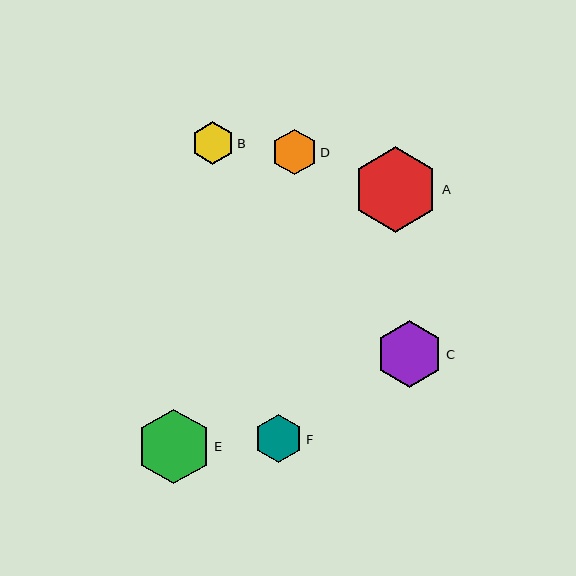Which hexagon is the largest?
Hexagon A is the largest with a size of approximately 86 pixels.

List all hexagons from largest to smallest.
From largest to smallest: A, E, C, F, D, B.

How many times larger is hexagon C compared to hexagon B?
Hexagon C is approximately 1.6 times the size of hexagon B.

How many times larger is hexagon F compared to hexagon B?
Hexagon F is approximately 1.1 times the size of hexagon B.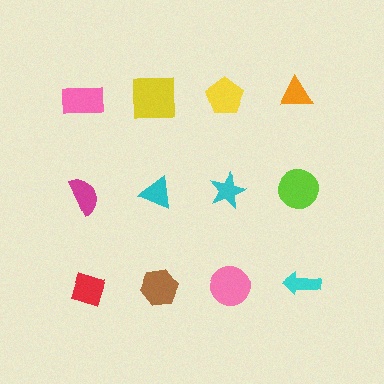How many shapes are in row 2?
4 shapes.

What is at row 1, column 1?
A pink rectangle.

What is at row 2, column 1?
A magenta semicircle.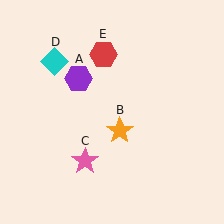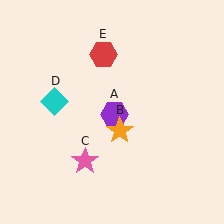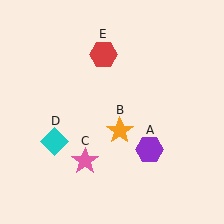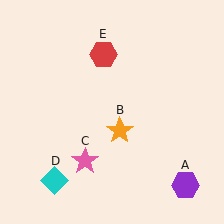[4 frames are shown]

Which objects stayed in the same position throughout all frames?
Orange star (object B) and pink star (object C) and red hexagon (object E) remained stationary.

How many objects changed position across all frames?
2 objects changed position: purple hexagon (object A), cyan diamond (object D).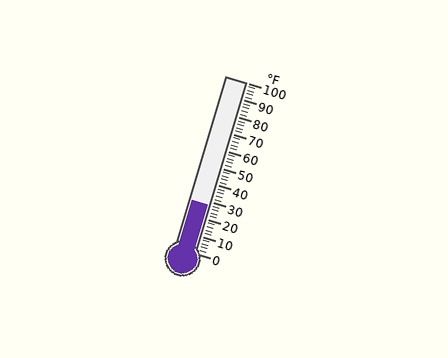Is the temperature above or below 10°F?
The temperature is above 10°F.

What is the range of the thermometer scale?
The thermometer scale ranges from 0°F to 100°F.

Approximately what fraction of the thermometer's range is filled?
The thermometer is filled to approximately 30% of its range.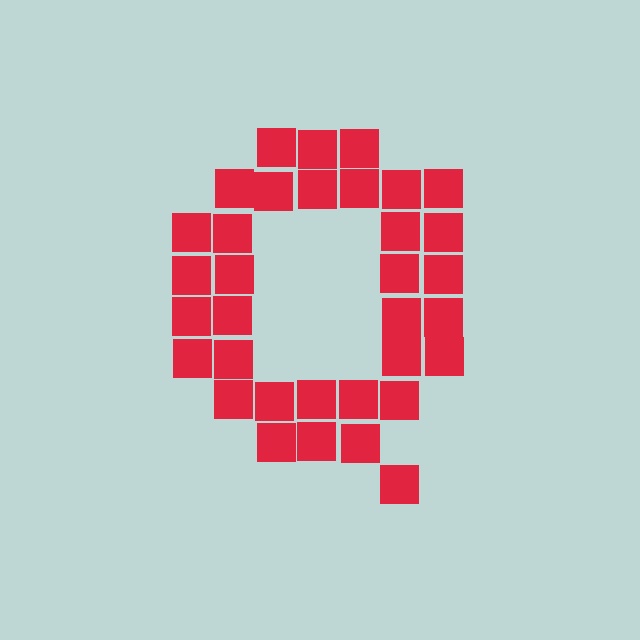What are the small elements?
The small elements are squares.